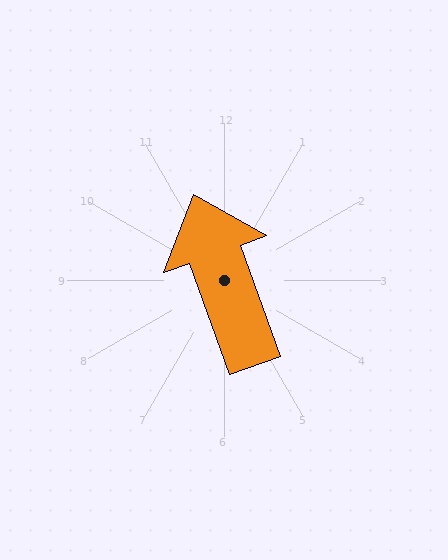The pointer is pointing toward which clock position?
Roughly 11 o'clock.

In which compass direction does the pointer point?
North.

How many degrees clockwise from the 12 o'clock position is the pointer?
Approximately 340 degrees.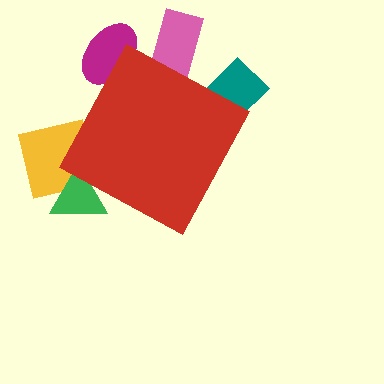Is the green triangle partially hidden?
Yes, the green triangle is partially hidden behind the red diamond.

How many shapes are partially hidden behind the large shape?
5 shapes are partially hidden.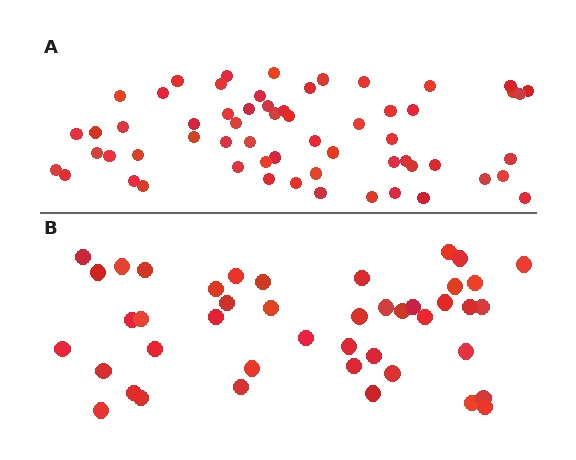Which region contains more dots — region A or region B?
Region A (the top region) has more dots.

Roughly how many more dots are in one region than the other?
Region A has approximately 15 more dots than region B.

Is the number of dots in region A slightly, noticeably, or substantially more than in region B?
Region A has noticeably more, but not dramatically so. The ratio is roughly 1.4 to 1.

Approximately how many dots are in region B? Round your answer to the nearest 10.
About 40 dots. (The exact count is 44, which rounds to 40.)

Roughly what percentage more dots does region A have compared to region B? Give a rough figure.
About 35% more.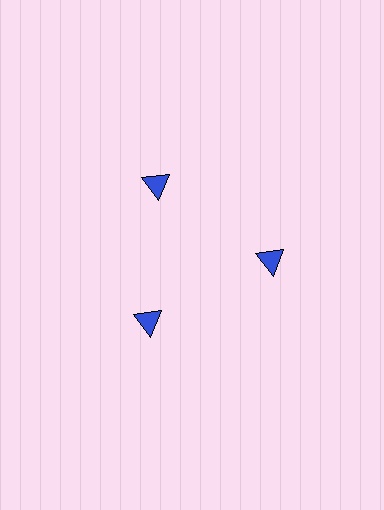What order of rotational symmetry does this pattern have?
This pattern has 3-fold rotational symmetry.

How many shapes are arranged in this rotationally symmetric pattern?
There are 3 shapes, arranged in 3 groups of 1.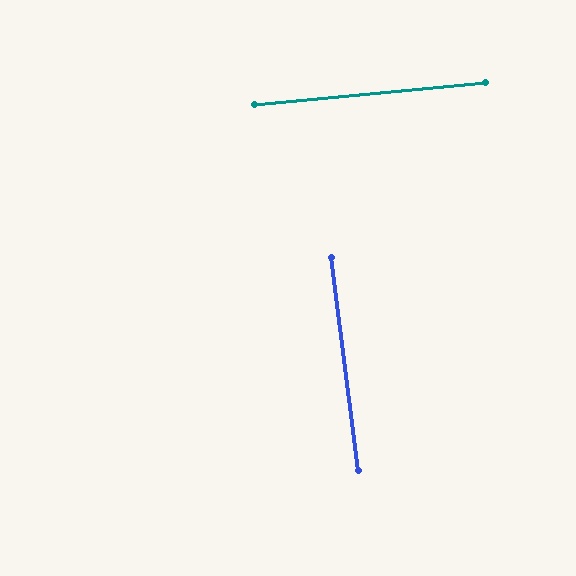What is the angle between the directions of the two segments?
Approximately 88 degrees.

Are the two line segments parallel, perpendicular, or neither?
Perpendicular — they meet at approximately 88°.